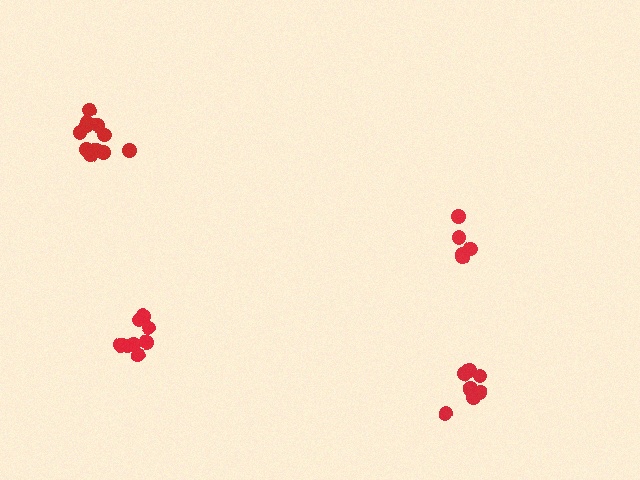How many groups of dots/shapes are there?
There are 4 groups.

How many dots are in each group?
Group 1: 9 dots, Group 2: 11 dots, Group 3: 5 dots, Group 4: 7 dots (32 total).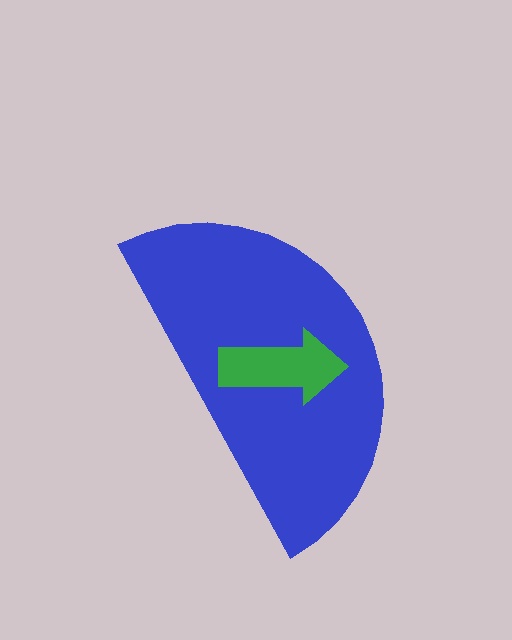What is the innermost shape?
The green arrow.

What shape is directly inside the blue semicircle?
The green arrow.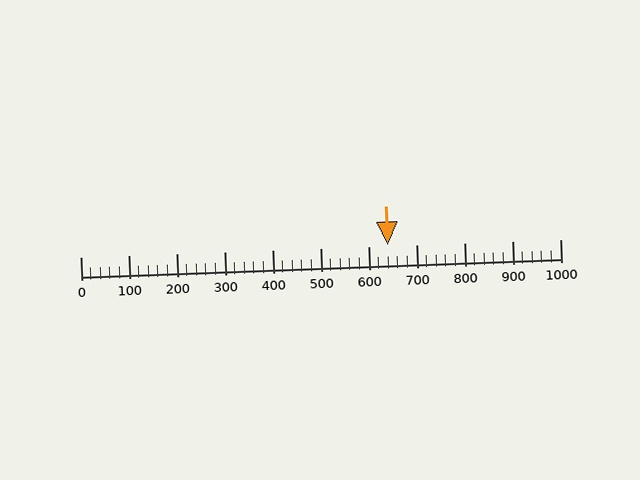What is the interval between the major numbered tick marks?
The major tick marks are spaced 100 units apart.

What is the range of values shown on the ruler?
The ruler shows values from 0 to 1000.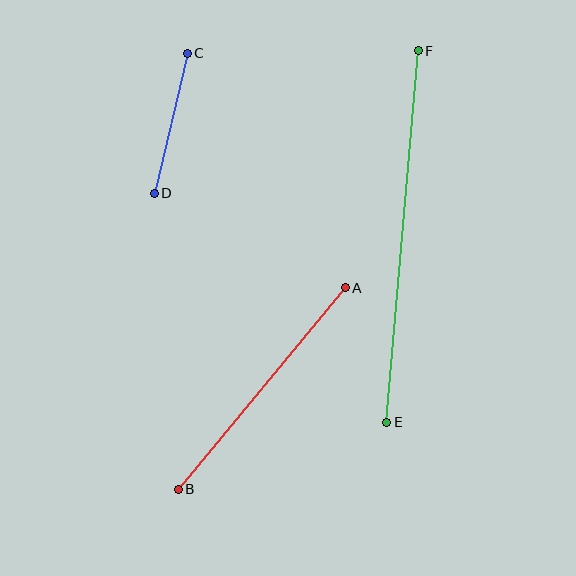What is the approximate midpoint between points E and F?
The midpoint is at approximately (402, 237) pixels.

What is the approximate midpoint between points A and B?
The midpoint is at approximately (262, 389) pixels.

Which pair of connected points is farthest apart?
Points E and F are farthest apart.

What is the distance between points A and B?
The distance is approximately 262 pixels.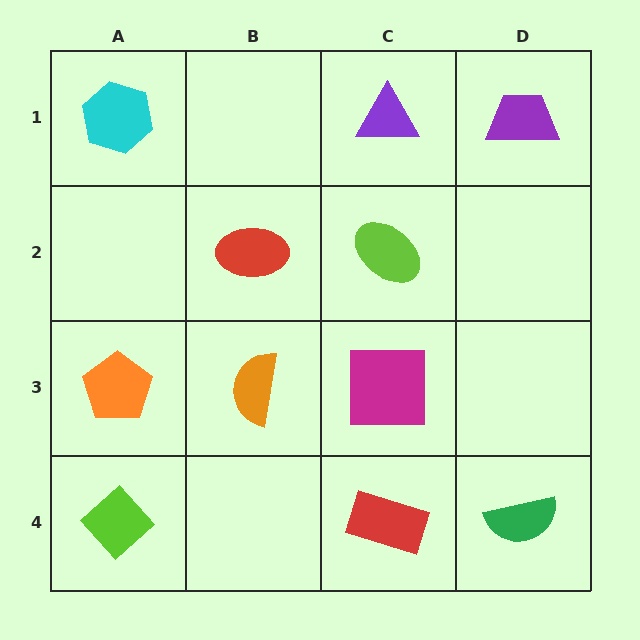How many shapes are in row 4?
3 shapes.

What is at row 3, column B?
An orange semicircle.